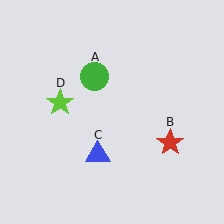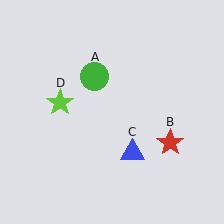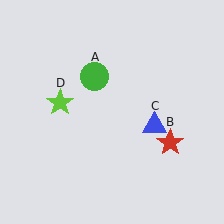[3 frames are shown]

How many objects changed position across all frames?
1 object changed position: blue triangle (object C).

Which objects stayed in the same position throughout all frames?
Green circle (object A) and red star (object B) and lime star (object D) remained stationary.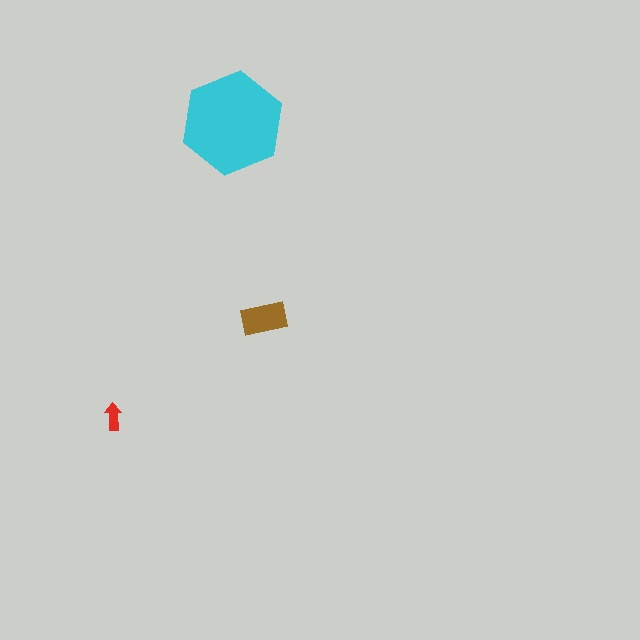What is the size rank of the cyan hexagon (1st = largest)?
1st.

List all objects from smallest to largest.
The red arrow, the brown rectangle, the cyan hexagon.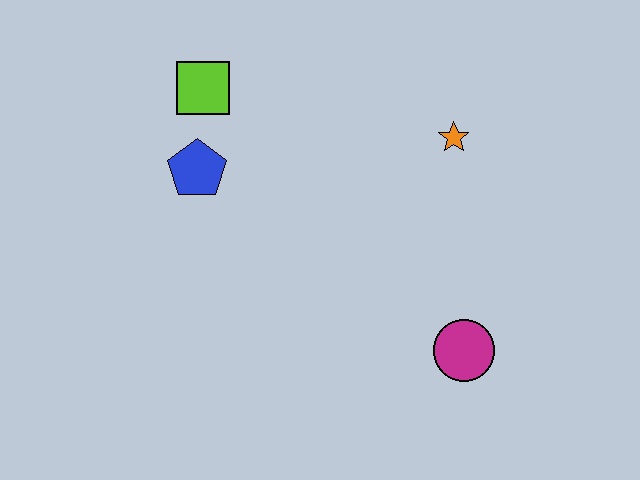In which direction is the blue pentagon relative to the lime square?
The blue pentagon is below the lime square.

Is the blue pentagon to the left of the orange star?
Yes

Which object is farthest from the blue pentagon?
The magenta circle is farthest from the blue pentagon.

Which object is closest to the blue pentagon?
The lime square is closest to the blue pentagon.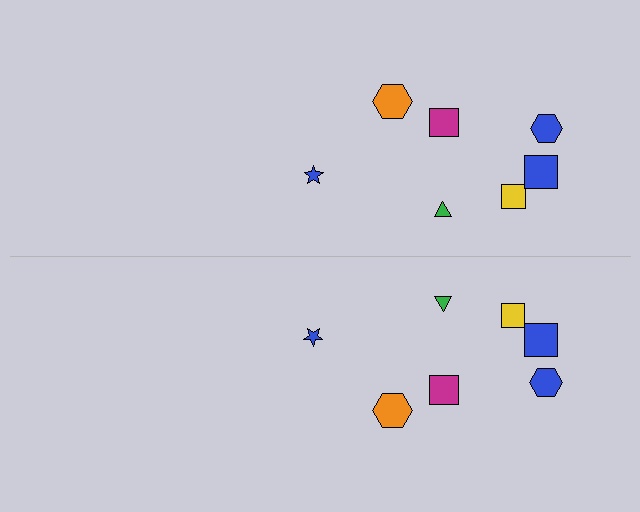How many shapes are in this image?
There are 14 shapes in this image.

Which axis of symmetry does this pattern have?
The pattern has a horizontal axis of symmetry running through the center of the image.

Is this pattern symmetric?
Yes, this pattern has bilateral (reflection) symmetry.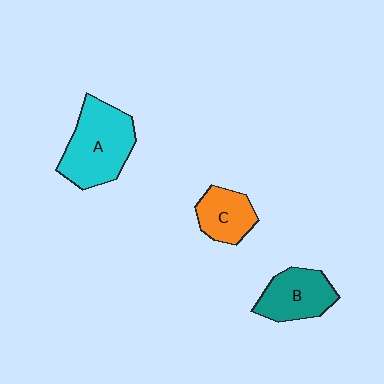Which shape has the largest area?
Shape A (cyan).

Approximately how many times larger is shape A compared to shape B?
Approximately 1.4 times.